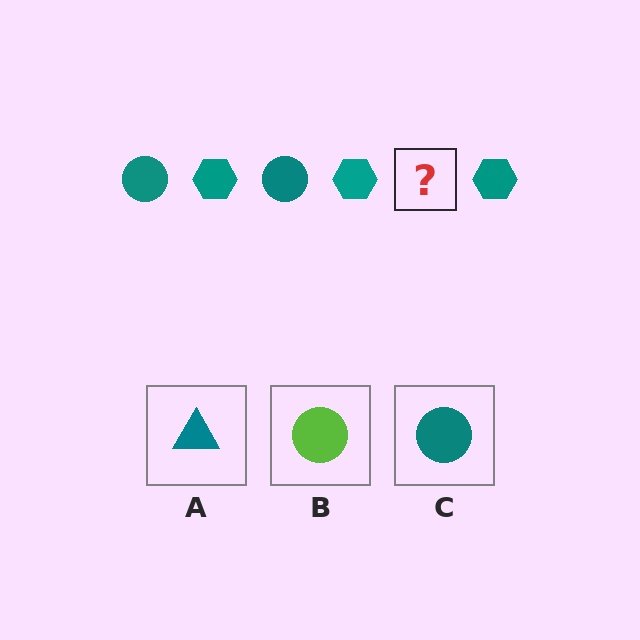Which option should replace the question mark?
Option C.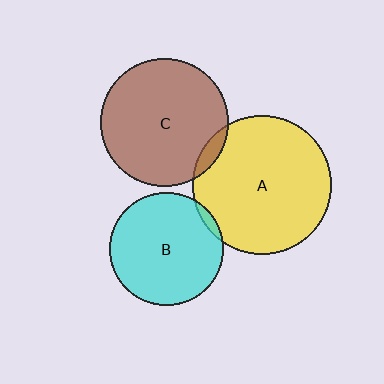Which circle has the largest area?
Circle A (yellow).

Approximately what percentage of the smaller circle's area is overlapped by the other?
Approximately 5%.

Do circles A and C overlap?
Yes.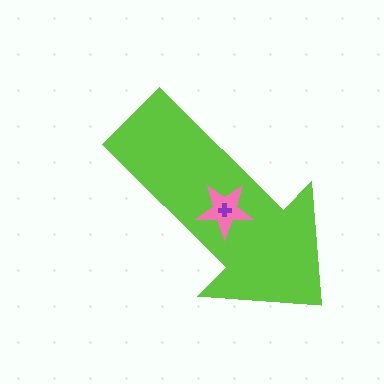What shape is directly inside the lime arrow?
The pink star.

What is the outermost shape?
The lime arrow.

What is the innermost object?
The purple cross.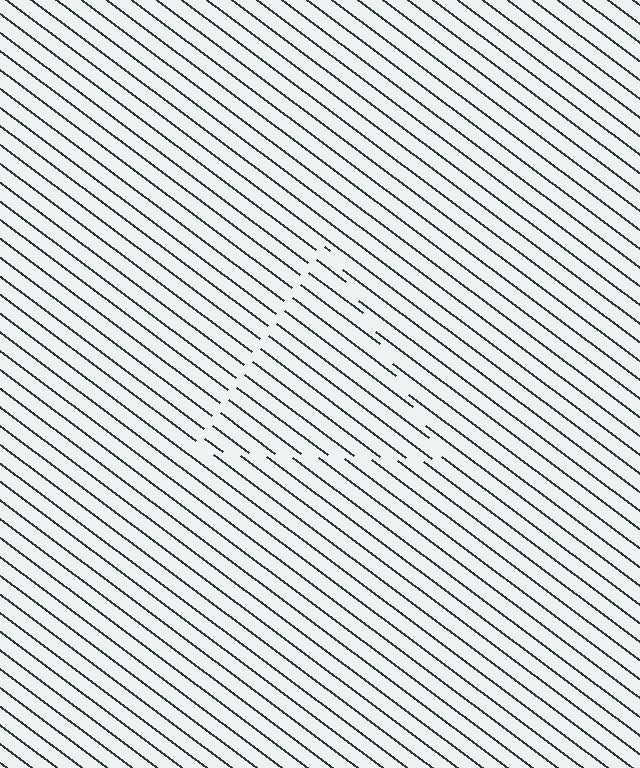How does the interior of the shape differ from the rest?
The interior of the shape contains the same grating, shifted by half a period — the contour is defined by the phase discontinuity where line-ends from the inner and outer gratings abut.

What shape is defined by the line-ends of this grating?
An illusory triangle. The interior of the shape contains the same grating, shifted by half a period — the contour is defined by the phase discontinuity where line-ends from the inner and outer gratings abut.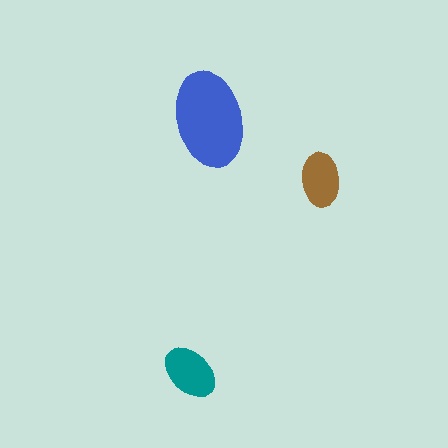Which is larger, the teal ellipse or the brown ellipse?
The teal one.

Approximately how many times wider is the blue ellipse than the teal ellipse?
About 1.5 times wider.